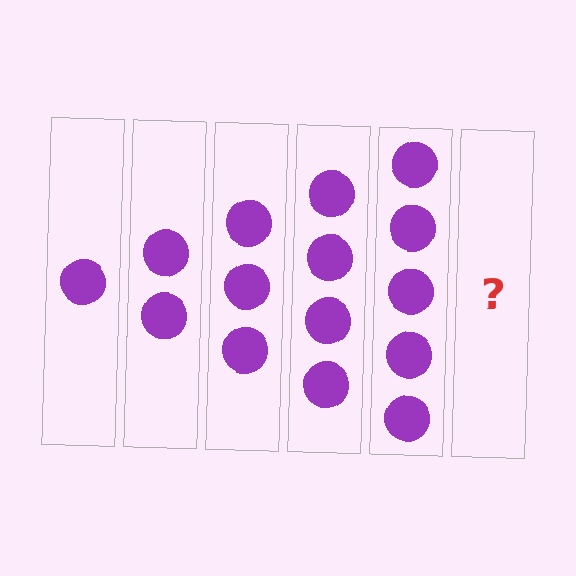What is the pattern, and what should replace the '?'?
The pattern is that each step adds one more circle. The '?' should be 6 circles.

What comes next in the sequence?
The next element should be 6 circles.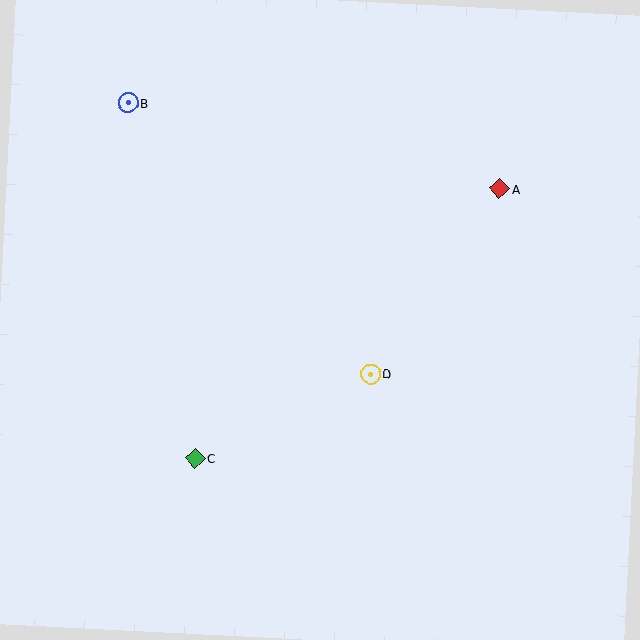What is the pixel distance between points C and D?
The distance between C and D is 194 pixels.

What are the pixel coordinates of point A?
Point A is at (500, 189).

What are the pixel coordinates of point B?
Point B is at (128, 103).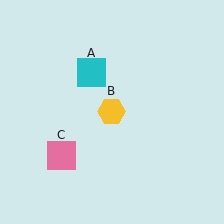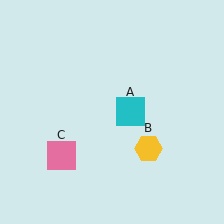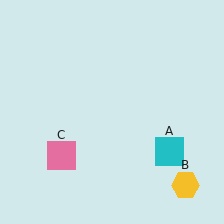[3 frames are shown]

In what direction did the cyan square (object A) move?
The cyan square (object A) moved down and to the right.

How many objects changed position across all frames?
2 objects changed position: cyan square (object A), yellow hexagon (object B).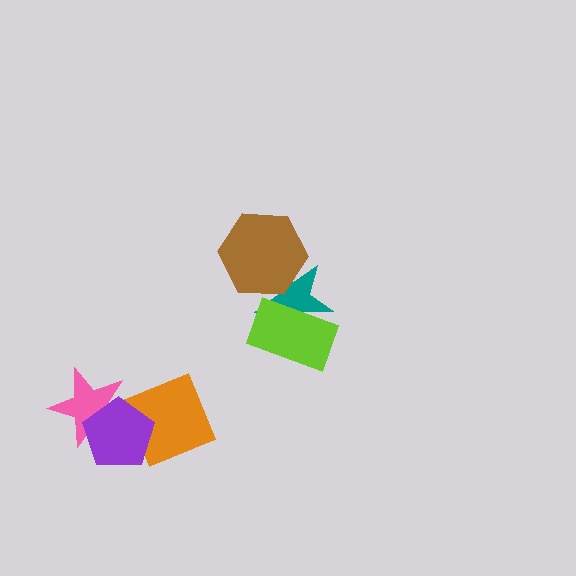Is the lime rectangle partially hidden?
No, no other shape covers it.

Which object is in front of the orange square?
The purple pentagon is in front of the orange square.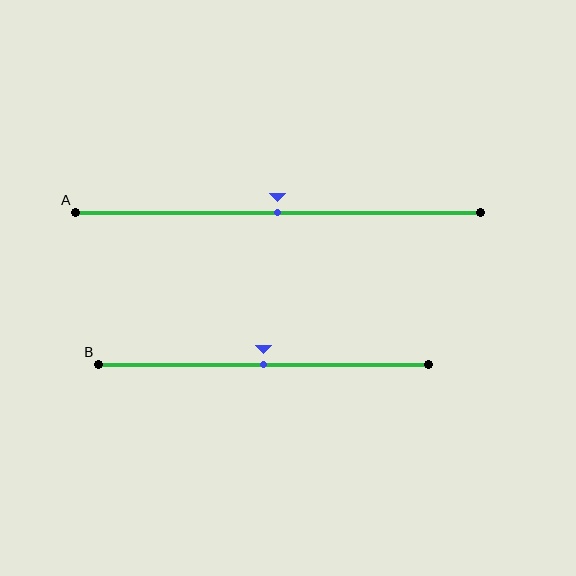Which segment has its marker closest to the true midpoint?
Segment A has its marker closest to the true midpoint.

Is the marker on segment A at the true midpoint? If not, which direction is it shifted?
Yes, the marker on segment A is at the true midpoint.